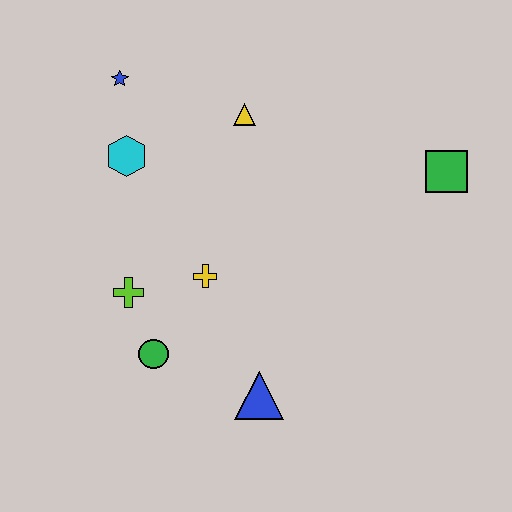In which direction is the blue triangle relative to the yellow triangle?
The blue triangle is below the yellow triangle.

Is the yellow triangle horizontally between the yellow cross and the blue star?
No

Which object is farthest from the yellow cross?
The green square is farthest from the yellow cross.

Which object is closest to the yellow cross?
The lime cross is closest to the yellow cross.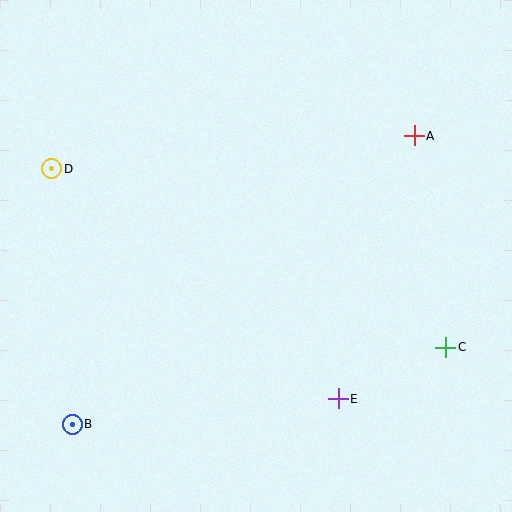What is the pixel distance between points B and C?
The distance between B and C is 381 pixels.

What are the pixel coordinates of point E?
Point E is at (338, 399).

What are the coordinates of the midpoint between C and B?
The midpoint between C and B is at (259, 386).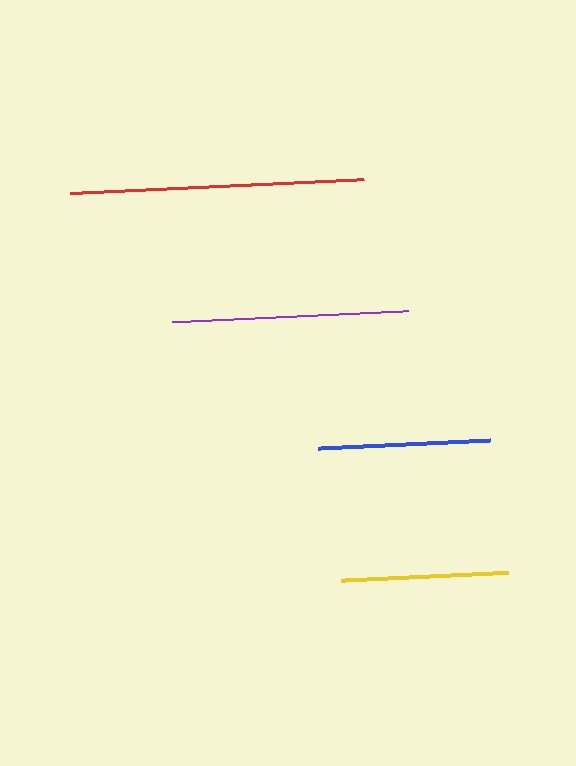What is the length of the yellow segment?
The yellow segment is approximately 168 pixels long.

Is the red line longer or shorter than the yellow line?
The red line is longer than the yellow line.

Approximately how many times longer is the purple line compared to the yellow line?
The purple line is approximately 1.4 times the length of the yellow line.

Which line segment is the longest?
The red line is the longest at approximately 294 pixels.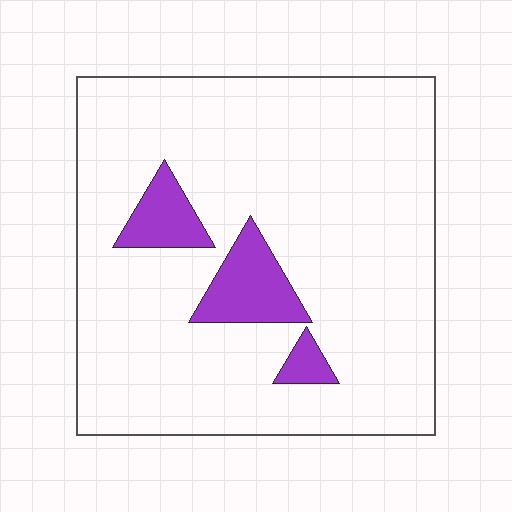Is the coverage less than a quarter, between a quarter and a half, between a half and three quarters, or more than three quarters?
Less than a quarter.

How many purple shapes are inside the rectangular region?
3.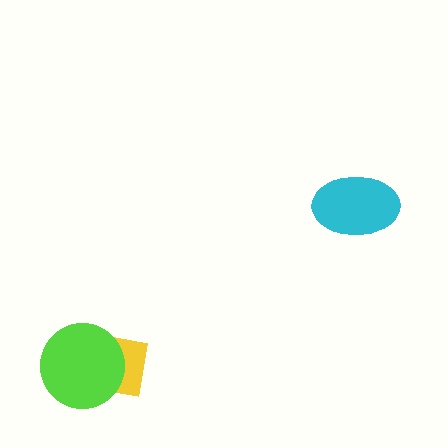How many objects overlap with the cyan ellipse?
0 objects overlap with the cyan ellipse.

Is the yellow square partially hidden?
Yes, it is partially covered by another shape.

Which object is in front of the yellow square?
The lime circle is in front of the yellow square.